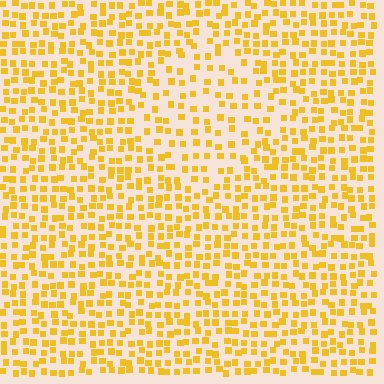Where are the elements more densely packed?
The elements are more densely packed outside the diamond boundary.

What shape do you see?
I see a diamond.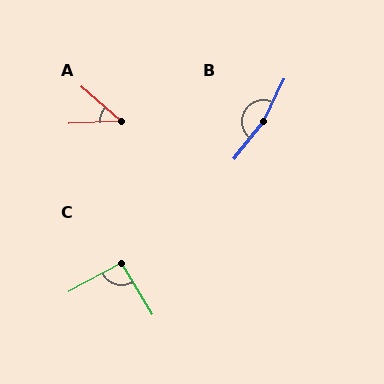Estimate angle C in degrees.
Approximately 93 degrees.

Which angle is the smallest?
A, at approximately 44 degrees.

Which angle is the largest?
B, at approximately 168 degrees.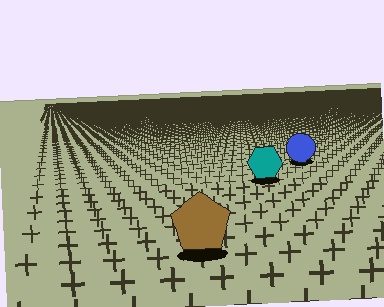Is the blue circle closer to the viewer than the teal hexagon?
No. The teal hexagon is closer — you can tell from the texture gradient: the ground texture is coarser near it.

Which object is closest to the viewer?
The brown pentagon is closest. The texture marks near it are larger and more spread out.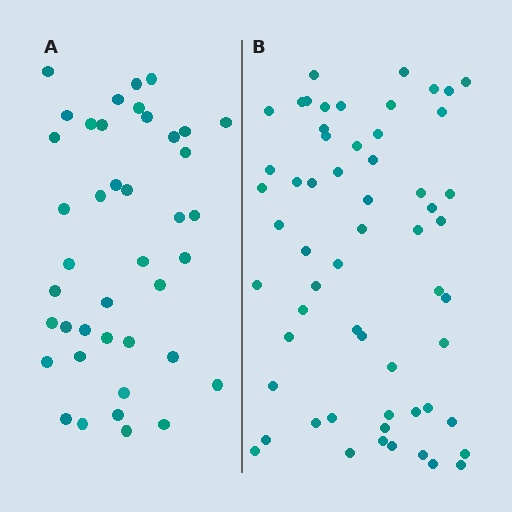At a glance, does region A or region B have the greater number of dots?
Region B (the right region) has more dots.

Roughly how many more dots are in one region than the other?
Region B has approximately 20 more dots than region A.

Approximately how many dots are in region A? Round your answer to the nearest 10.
About 40 dots. (The exact count is 41, which rounds to 40.)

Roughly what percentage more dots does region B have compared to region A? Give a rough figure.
About 45% more.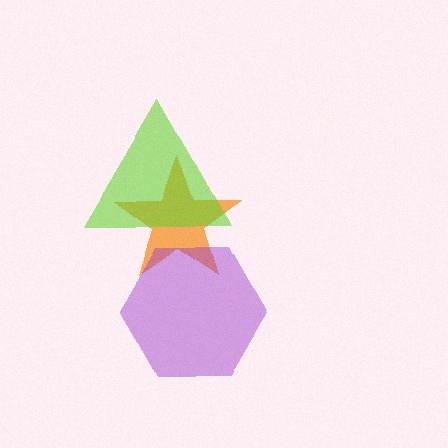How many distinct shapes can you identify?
There are 3 distinct shapes: an orange star, a lime triangle, a purple hexagon.